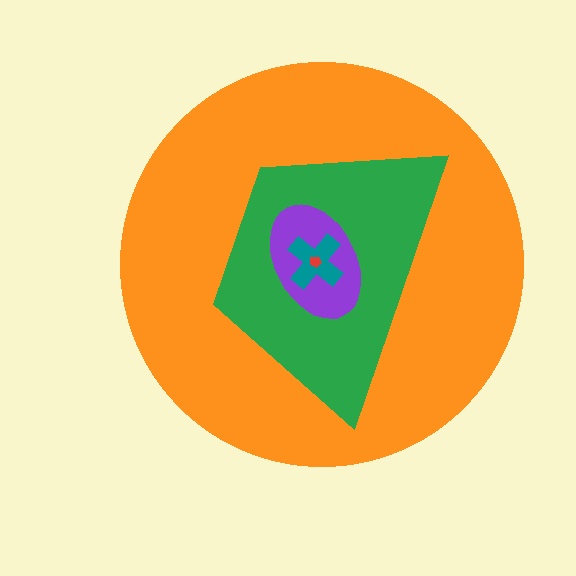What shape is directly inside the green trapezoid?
The purple ellipse.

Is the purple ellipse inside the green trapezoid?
Yes.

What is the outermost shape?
The orange circle.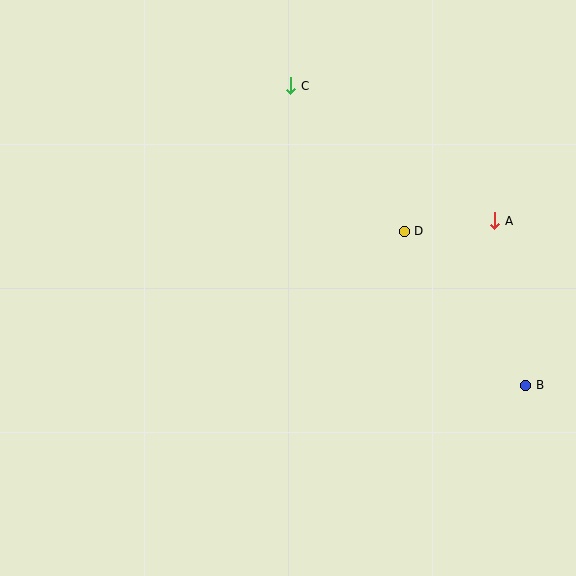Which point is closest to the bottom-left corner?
Point D is closest to the bottom-left corner.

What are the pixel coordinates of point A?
Point A is at (495, 221).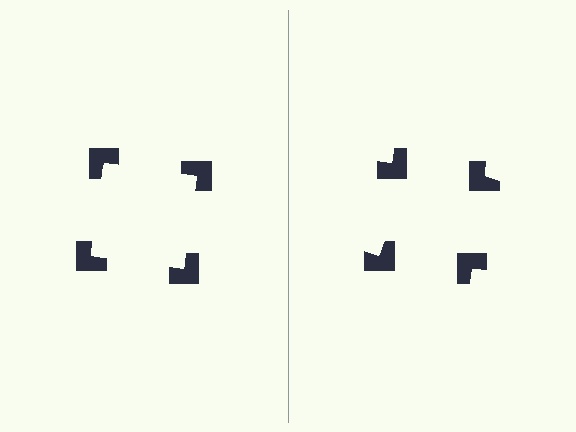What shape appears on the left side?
An illusory square.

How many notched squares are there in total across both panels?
8 — 4 on each side.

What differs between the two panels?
The notched squares are positioned identically on both sides; only the wedge orientations differ. On the left they align to a square; on the right they are misaligned.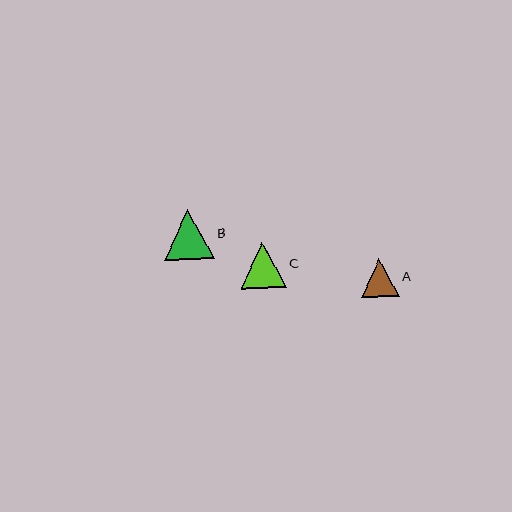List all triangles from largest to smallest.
From largest to smallest: B, C, A.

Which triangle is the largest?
Triangle B is the largest with a size of approximately 51 pixels.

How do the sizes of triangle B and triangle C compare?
Triangle B and triangle C are approximately the same size.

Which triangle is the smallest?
Triangle A is the smallest with a size of approximately 38 pixels.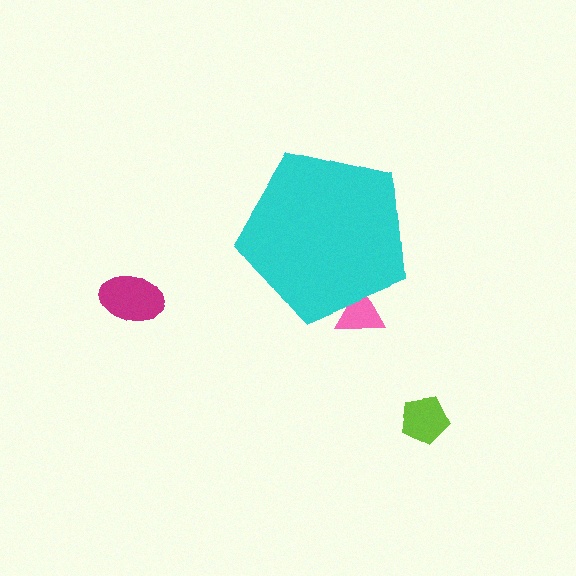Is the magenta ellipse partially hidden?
No, the magenta ellipse is fully visible.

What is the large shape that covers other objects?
A cyan pentagon.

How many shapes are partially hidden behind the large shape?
1 shape is partially hidden.